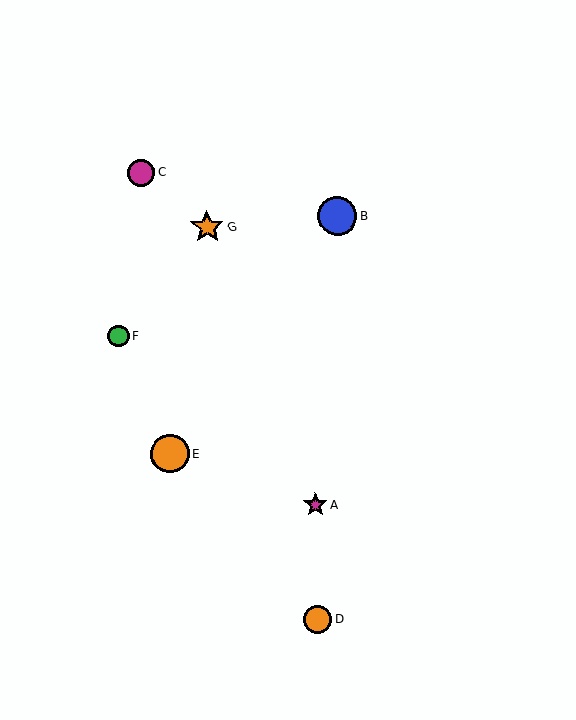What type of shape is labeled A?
Shape A is a magenta star.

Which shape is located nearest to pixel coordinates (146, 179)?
The magenta circle (labeled C) at (141, 173) is nearest to that location.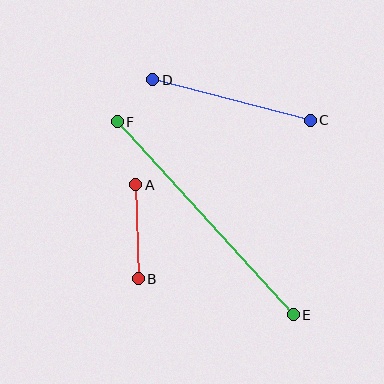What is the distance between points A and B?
The distance is approximately 94 pixels.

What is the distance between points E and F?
The distance is approximately 261 pixels.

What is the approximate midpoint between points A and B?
The midpoint is at approximately (137, 232) pixels.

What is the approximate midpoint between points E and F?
The midpoint is at approximately (205, 218) pixels.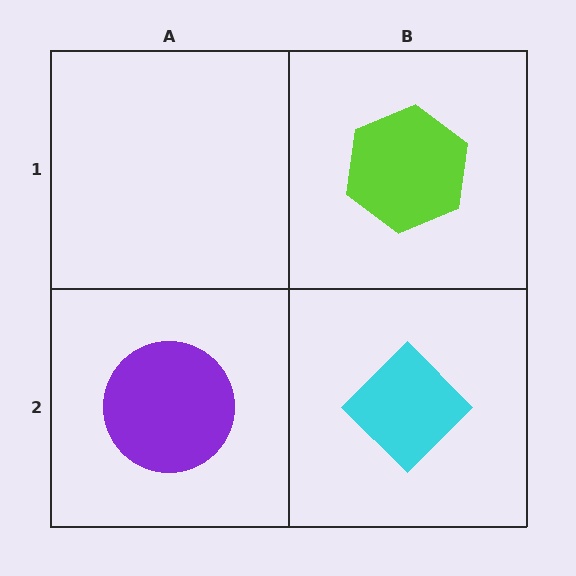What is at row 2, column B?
A cyan diamond.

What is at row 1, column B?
A lime hexagon.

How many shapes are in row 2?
2 shapes.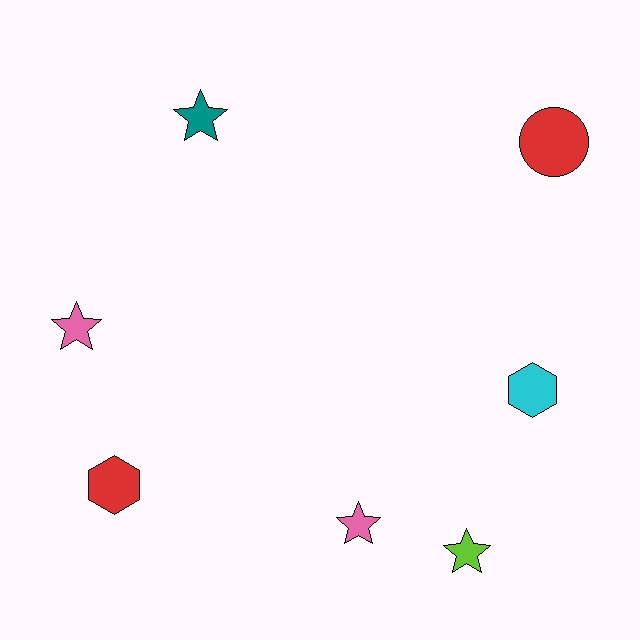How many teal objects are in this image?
There is 1 teal object.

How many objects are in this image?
There are 7 objects.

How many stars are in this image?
There are 4 stars.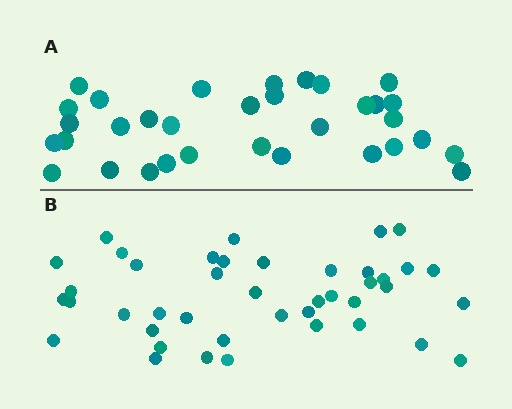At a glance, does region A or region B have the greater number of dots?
Region B (the bottom region) has more dots.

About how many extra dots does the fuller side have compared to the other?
Region B has roughly 8 or so more dots than region A.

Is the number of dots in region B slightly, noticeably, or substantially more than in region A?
Region B has noticeably more, but not dramatically so. The ratio is roughly 1.3 to 1.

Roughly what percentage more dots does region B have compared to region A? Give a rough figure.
About 25% more.